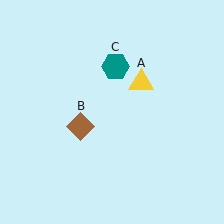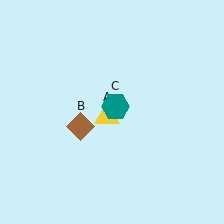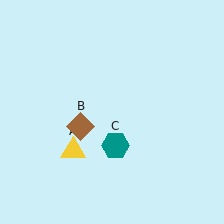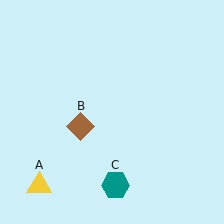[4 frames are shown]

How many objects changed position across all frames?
2 objects changed position: yellow triangle (object A), teal hexagon (object C).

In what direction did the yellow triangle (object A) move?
The yellow triangle (object A) moved down and to the left.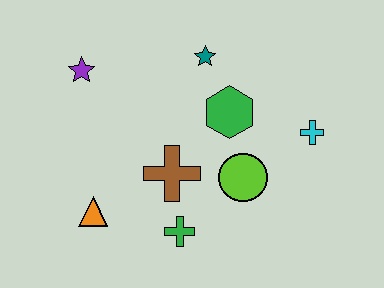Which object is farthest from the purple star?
The cyan cross is farthest from the purple star.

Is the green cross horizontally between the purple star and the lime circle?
Yes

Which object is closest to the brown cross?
The green cross is closest to the brown cross.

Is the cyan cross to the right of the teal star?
Yes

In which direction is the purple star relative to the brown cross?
The purple star is above the brown cross.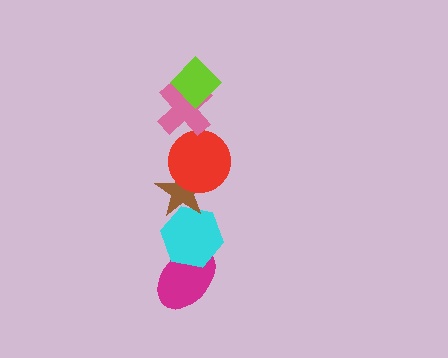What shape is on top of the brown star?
The red circle is on top of the brown star.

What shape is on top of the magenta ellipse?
The cyan hexagon is on top of the magenta ellipse.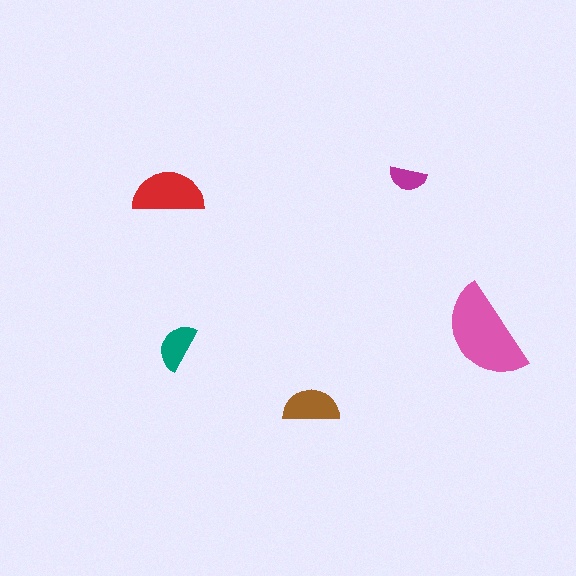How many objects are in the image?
There are 5 objects in the image.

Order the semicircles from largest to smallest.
the pink one, the red one, the brown one, the teal one, the magenta one.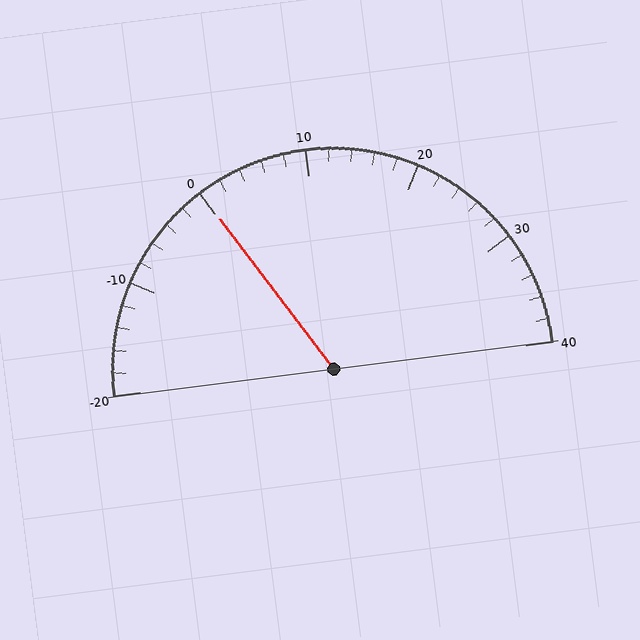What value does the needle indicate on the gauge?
The needle indicates approximately 0.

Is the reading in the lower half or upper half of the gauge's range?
The reading is in the lower half of the range (-20 to 40).